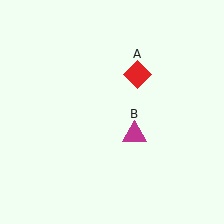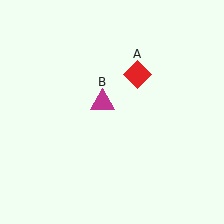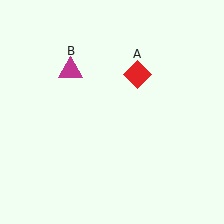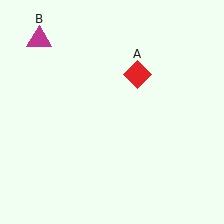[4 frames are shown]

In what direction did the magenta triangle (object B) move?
The magenta triangle (object B) moved up and to the left.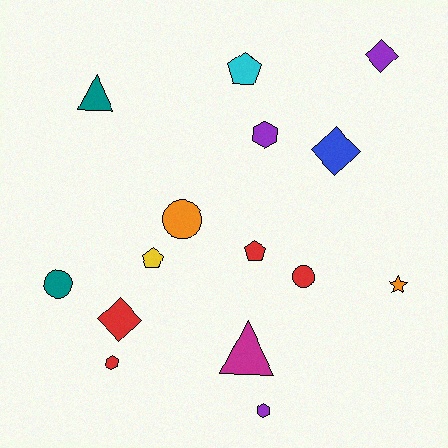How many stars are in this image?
There is 1 star.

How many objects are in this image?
There are 15 objects.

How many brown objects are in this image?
There are no brown objects.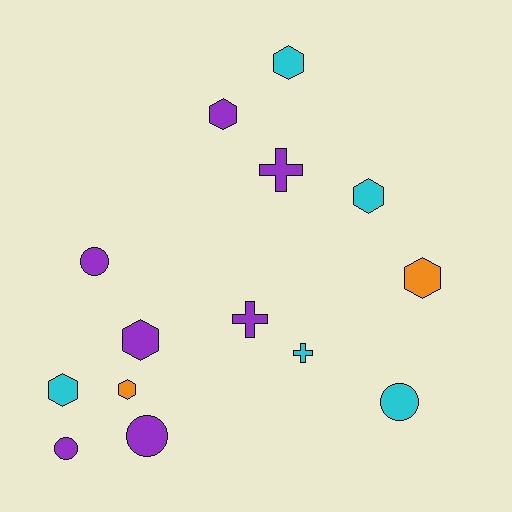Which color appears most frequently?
Purple, with 7 objects.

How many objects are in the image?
There are 14 objects.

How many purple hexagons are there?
There are 2 purple hexagons.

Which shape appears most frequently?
Hexagon, with 7 objects.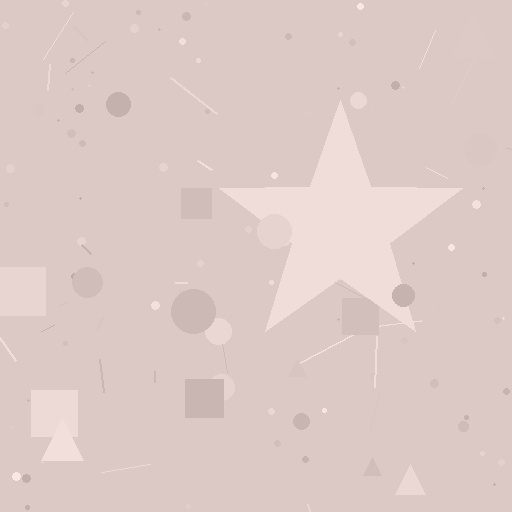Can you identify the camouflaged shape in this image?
The camouflaged shape is a star.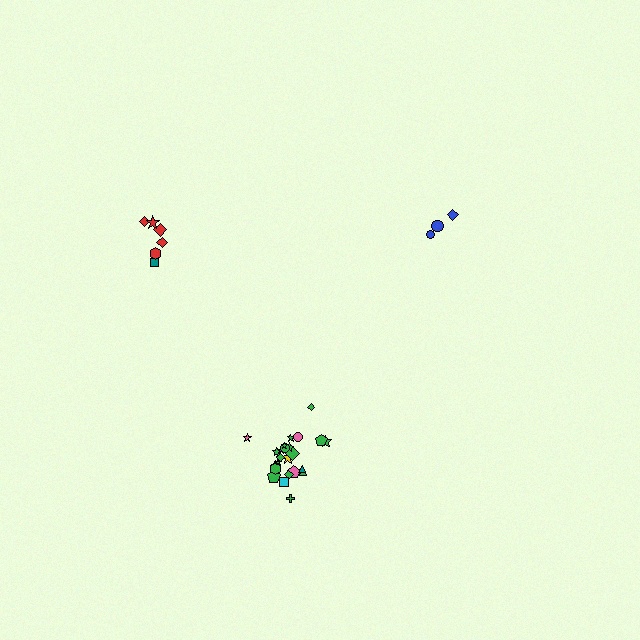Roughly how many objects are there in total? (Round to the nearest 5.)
Roughly 35 objects in total.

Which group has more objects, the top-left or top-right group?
The top-left group.